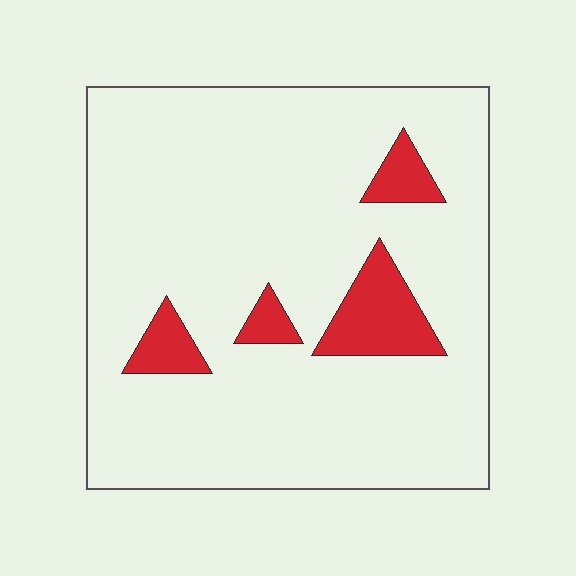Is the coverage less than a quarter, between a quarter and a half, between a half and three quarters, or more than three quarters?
Less than a quarter.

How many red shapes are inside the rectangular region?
4.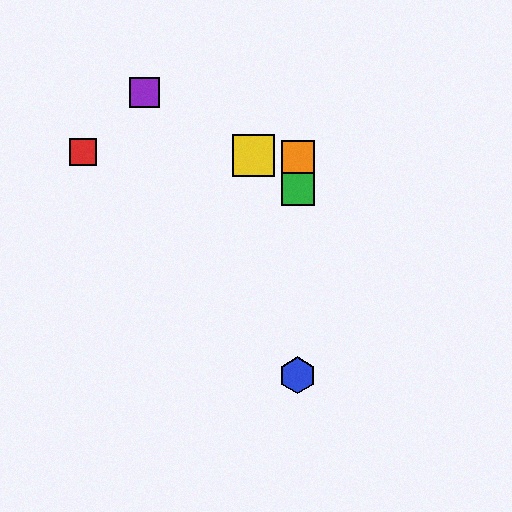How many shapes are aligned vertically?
3 shapes (the blue hexagon, the green square, the orange square) are aligned vertically.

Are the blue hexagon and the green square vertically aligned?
Yes, both are at x≈298.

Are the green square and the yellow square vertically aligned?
No, the green square is at x≈298 and the yellow square is at x≈254.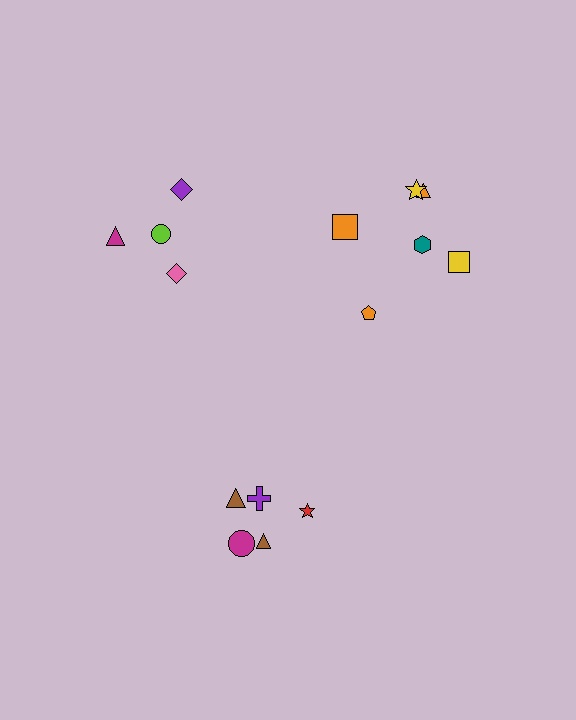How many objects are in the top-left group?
There are 4 objects.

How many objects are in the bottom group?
There are 5 objects.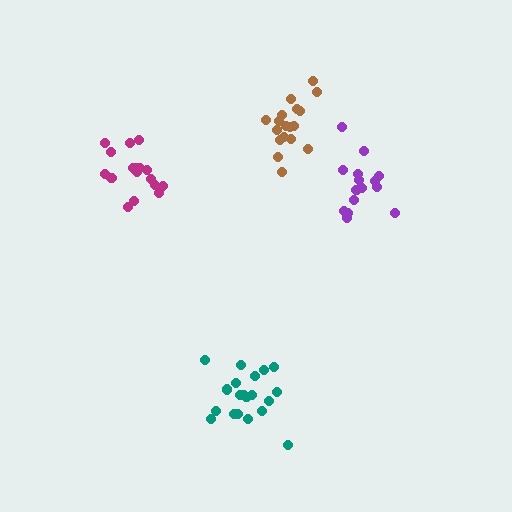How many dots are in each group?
Group 1: 15 dots, Group 2: 17 dots, Group 3: 21 dots, Group 4: 18 dots (71 total).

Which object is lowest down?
The teal cluster is bottommost.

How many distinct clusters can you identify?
There are 4 distinct clusters.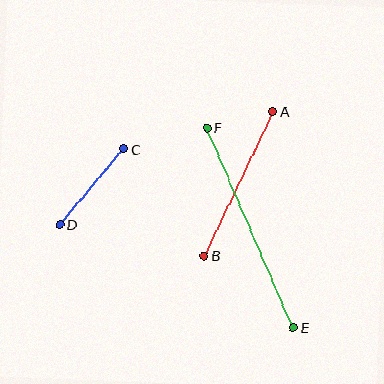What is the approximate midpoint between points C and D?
The midpoint is at approximately (92, 187) pixels.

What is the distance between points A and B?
The distance is approximately 160 pixels.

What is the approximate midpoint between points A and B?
The midpoint is at approximately (239, 184) pixels.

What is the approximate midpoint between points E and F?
The midpoint is at approximately (250, 228) pixels.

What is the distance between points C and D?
The distance is approximately 99 pixels.